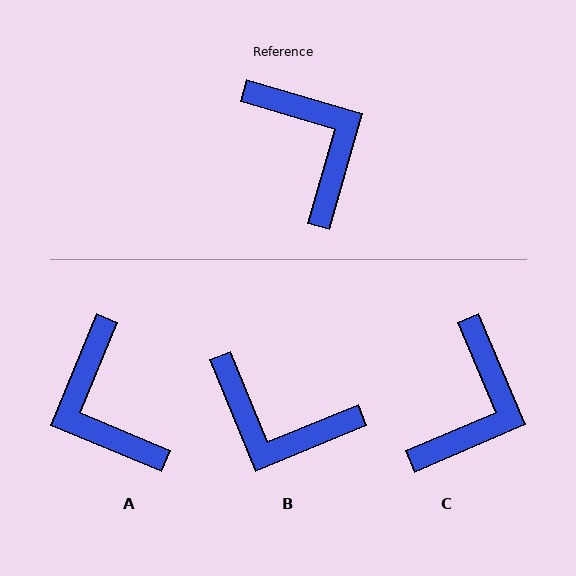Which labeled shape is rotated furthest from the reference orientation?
A, about 174 degrees away.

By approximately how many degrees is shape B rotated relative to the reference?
Approximately 142 degrees clockwise.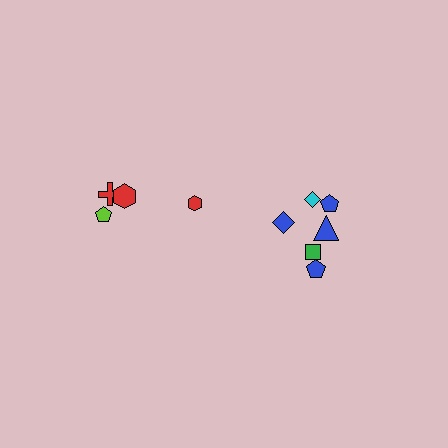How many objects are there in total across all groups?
There are 10 objects.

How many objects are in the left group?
There are 4 objects.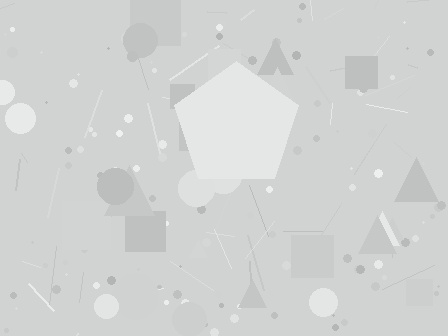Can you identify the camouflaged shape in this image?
The camouflaged shape is a pentagon.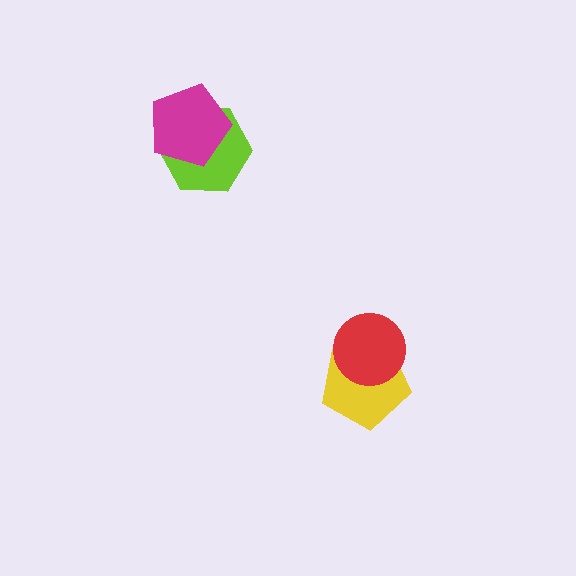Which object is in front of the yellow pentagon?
The red circle is in front of the yellow pentagon.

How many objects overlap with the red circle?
1 object overlaps with the red circle.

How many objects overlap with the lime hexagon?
1 object overlaps with the lime hexagon.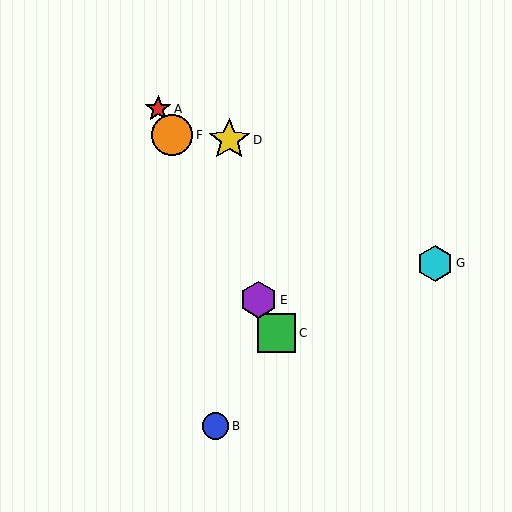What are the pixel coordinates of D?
Object D is at (229, 140).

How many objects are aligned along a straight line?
4 objects (A, C, E, F) are aligned along a straight line.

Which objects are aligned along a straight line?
Objects A, C, E, F are aligned along a straight line.